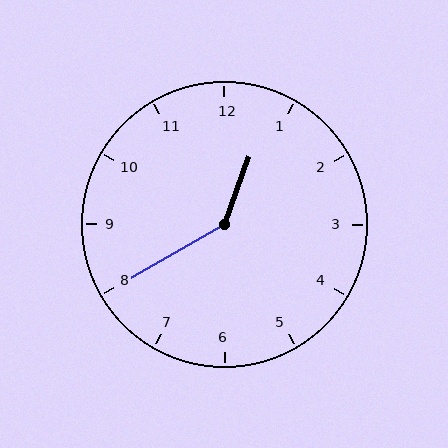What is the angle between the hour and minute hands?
Approximately 140 degrees.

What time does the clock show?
12:40.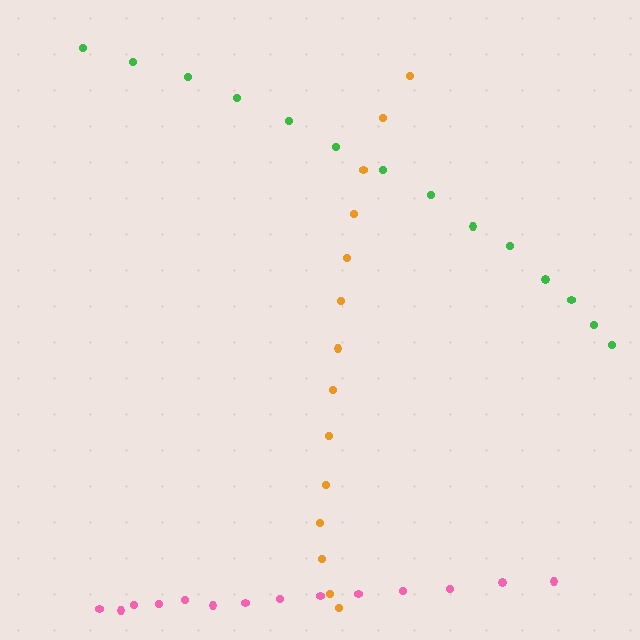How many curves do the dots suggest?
There are 3 distinct paths.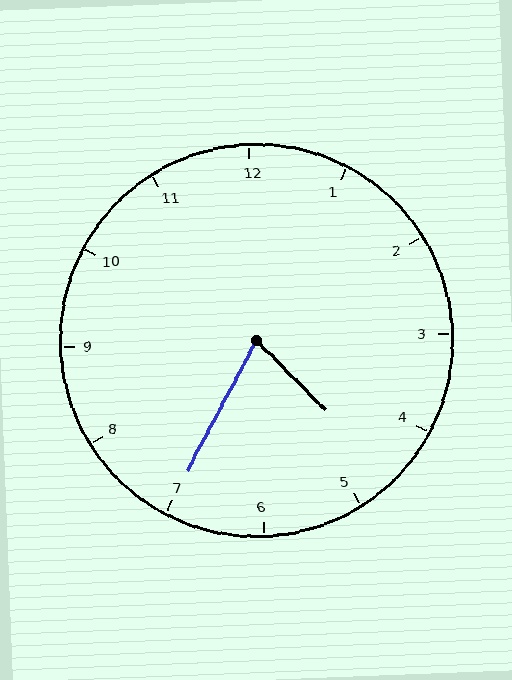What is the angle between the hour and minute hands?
Approximately 72 degrees.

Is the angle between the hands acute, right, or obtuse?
It is acute.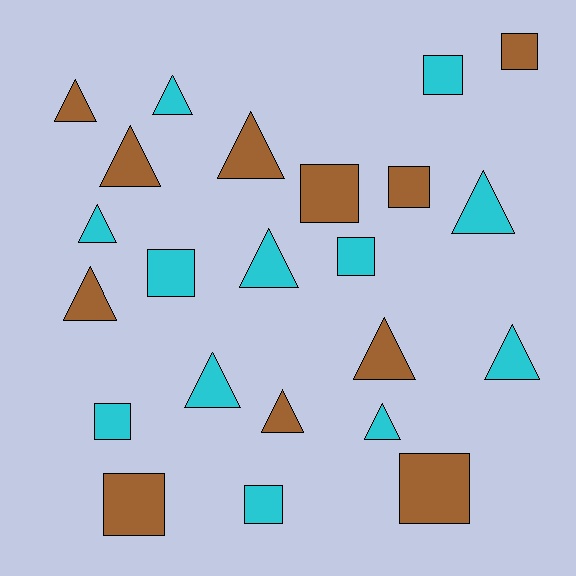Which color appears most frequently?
Cyan, with 12 objects.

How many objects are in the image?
There are 23 objects.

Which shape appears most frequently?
Triangle, with 13 objects.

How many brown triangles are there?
There are 6 brown triangles.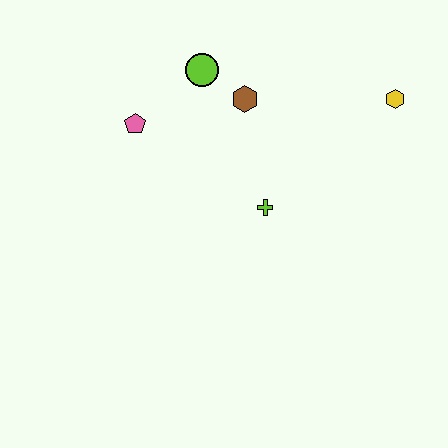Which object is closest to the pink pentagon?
The lime circle is closest to the pink pentagon.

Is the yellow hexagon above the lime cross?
Yes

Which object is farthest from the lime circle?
The yellow hexagon is farthest from the lime circle.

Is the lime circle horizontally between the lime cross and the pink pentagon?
Yes